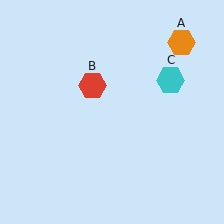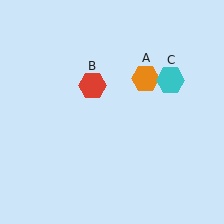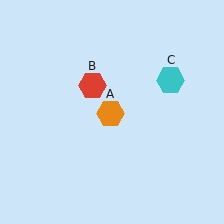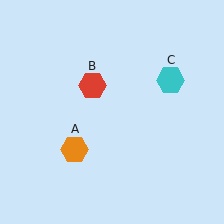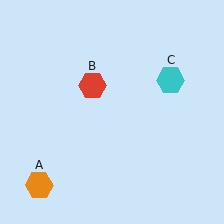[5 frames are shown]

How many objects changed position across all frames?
1 object changed position: orange hexagon (object A).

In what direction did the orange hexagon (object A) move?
The orange hexagon (object A) moved down and to the left.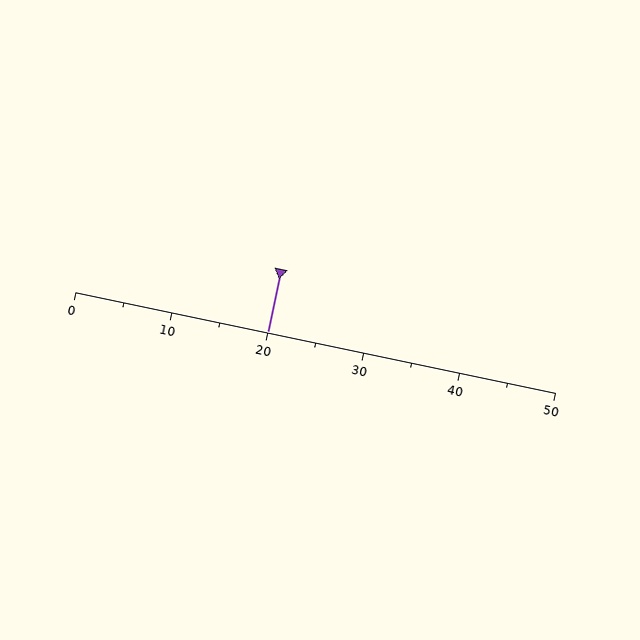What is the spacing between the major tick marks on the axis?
The major ticks are spaced 10 apart.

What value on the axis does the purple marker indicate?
The marker indicates approximately 20.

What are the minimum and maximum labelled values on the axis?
The axis runs from 0 to 50.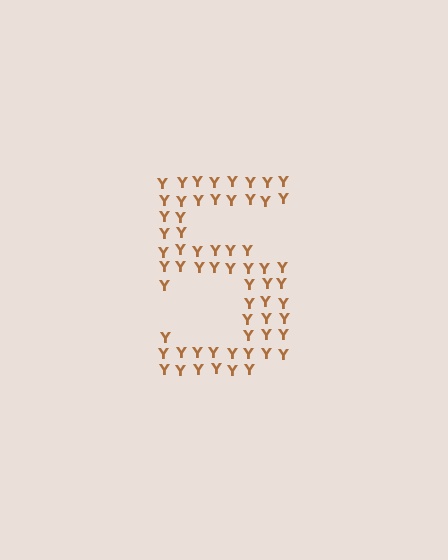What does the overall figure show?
The overall figure shows the digit 5.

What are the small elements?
The small elements are letter Y's.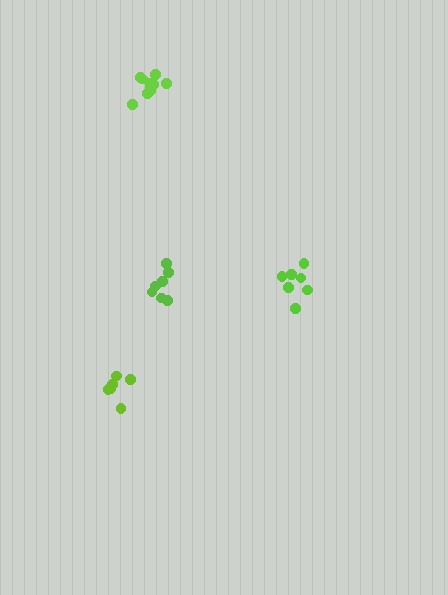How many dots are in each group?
Group 1: 10 dots, Group 2: 6 dots, Group 3: 7 dots, Group 4: 7 dots (30 total).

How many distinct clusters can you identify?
There are 4 distinct clusters.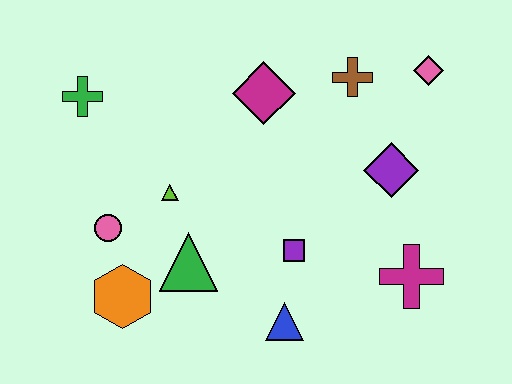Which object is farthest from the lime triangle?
The pink diamond is farthest from the lime triangle.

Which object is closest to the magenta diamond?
The brown cross is closest to the magenta diamond.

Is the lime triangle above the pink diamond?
No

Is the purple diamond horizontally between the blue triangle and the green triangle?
No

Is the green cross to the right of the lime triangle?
No